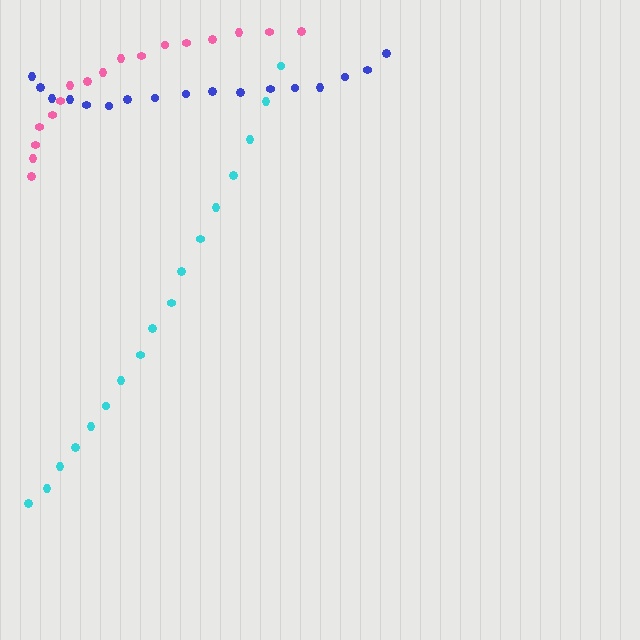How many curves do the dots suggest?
There are 3 distinct paths.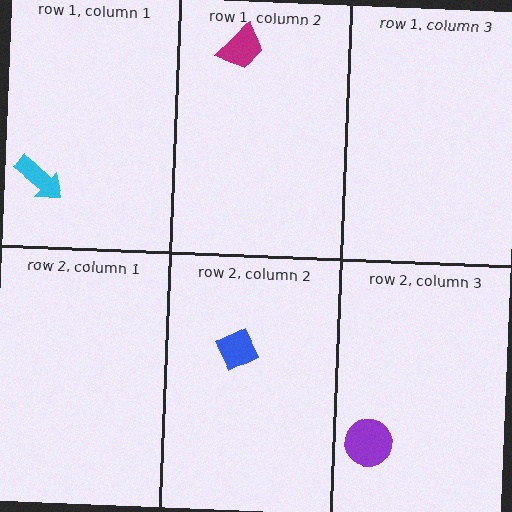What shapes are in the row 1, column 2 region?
The magenta trapezoid.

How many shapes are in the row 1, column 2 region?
1.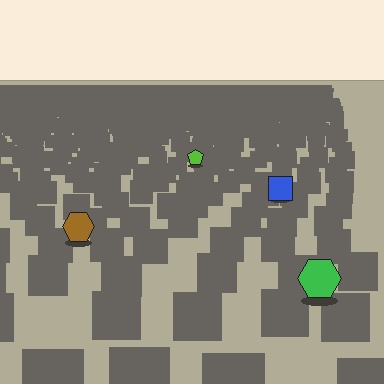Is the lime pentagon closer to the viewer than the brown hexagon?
No. The brown hexagon is closer — you can tell from the texture gradient: the ground texture is coarser near it.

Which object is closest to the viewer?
The green hexagon is closest. The texture marks near it are larger and more spread out.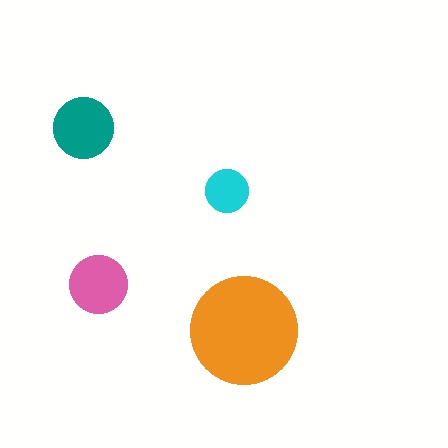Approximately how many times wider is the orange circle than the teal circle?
About 2 times wider.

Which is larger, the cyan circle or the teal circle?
The teal one.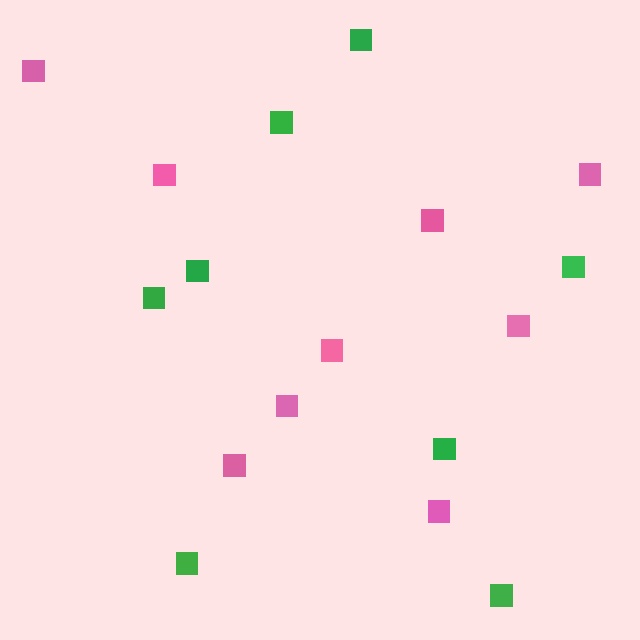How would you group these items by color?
There are 2 groups: one group of pink squares (9) and one group of green squares (8).